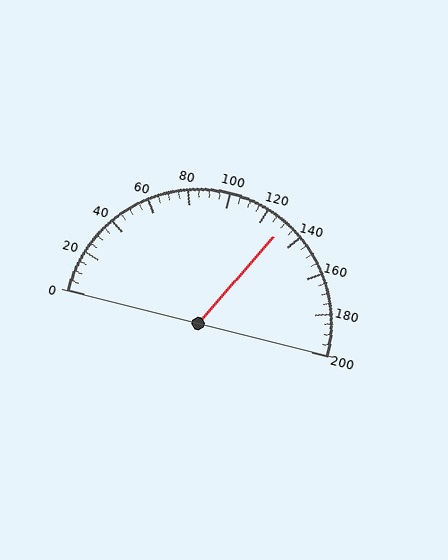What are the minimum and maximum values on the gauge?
The gauge ranges from 0 to 200.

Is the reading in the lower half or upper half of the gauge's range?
The reading is in the upper half of the range (0 to 200).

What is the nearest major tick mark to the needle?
The nearest major tick mark is 120.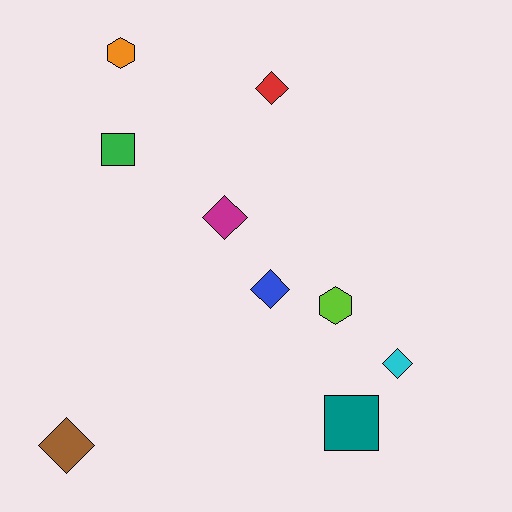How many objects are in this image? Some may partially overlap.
There are 9 objects.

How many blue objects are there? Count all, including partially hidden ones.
There is 1 blue object.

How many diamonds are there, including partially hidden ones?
There are 5 diamonds.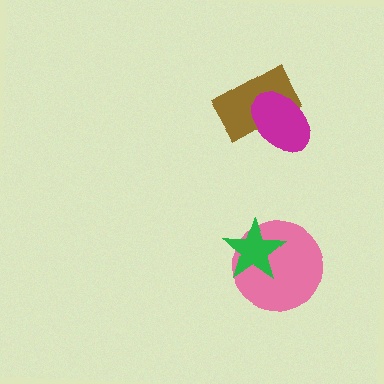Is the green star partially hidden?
No, no other shape covers it.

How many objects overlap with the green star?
1 object overlaps with the green star.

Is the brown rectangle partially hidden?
Yes, it is partially covered by another shape.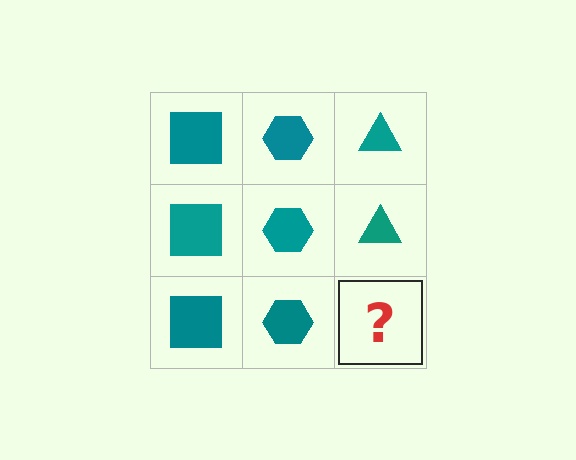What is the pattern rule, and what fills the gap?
The rule is that each column has a consistent shape. The gap should be filled with a teal triangle.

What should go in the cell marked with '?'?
The missing cell should contain a teal triangle.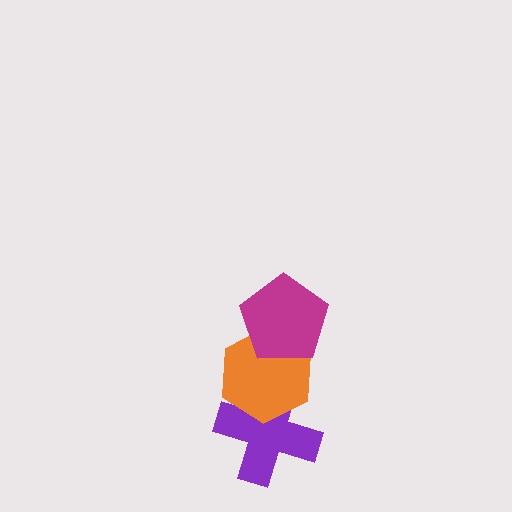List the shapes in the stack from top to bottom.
From top to bottom: the magenta pentagon, the orange hexagon, the purple cross.